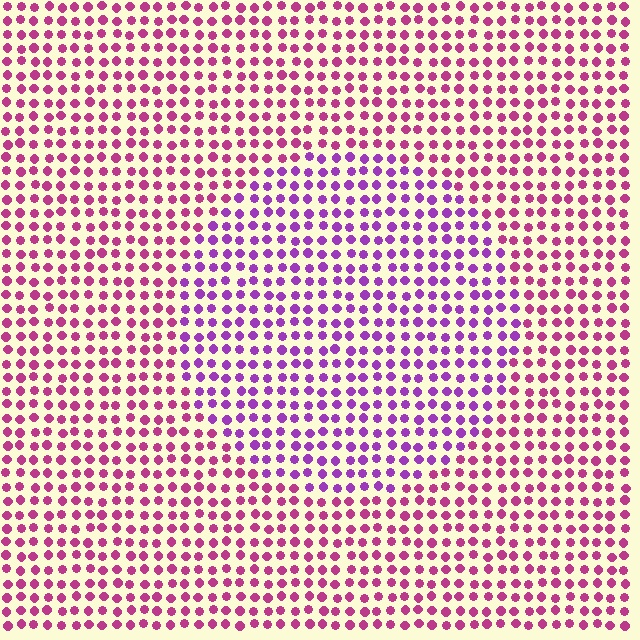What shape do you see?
I see a circle.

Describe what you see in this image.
The image is filled with small magenta elements in a uniform arrangement. A circle-shaped region is visible where the elements are tinted to a slightly different hue, forming a subtle color boundary.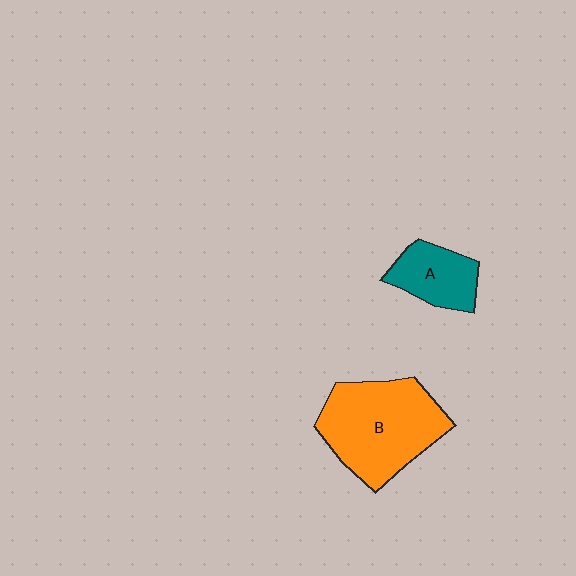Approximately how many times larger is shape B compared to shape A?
Approximately 2.1 times.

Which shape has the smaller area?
Shape A (teal).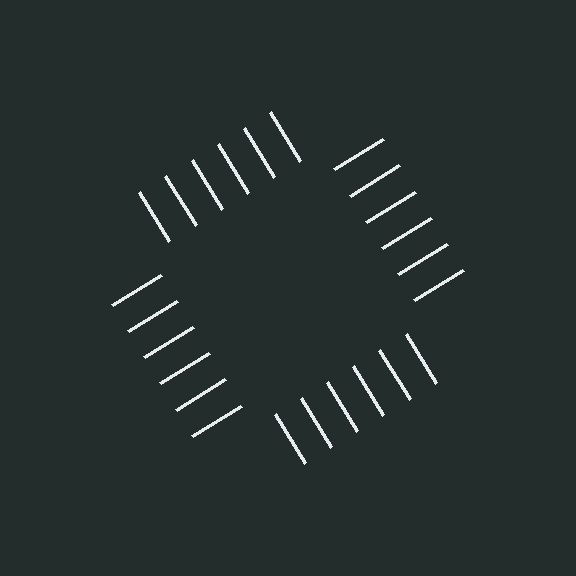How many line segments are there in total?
24 — 6 along each of the 4 edges.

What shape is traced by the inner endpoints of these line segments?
An illusory square — the line segments terminate on its edges but no continuous stroke is drawn.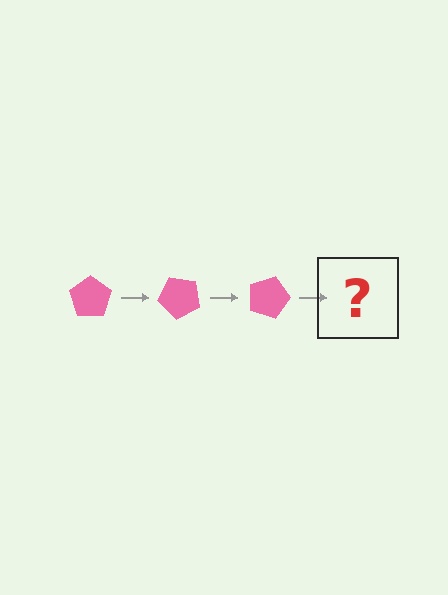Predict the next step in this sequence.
The next step is a pink pentagon rotated 135 degrees.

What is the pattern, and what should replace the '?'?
The pattern is that the pentagon rotates 45 degrees each step. The '?' should be a pink pentagon rotated 135 degrees.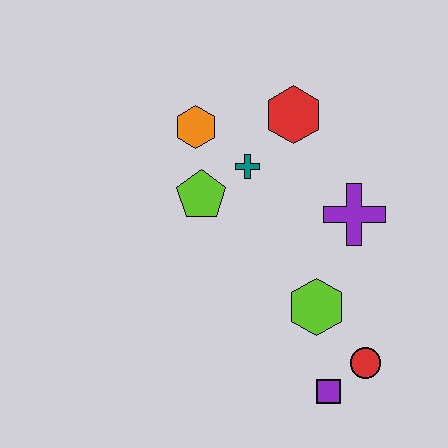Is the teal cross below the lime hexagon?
No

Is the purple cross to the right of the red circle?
No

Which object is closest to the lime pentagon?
The teal cross is closest to the lime pentagon.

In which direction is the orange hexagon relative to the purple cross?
The orange hexagon is to the left of the purple cross.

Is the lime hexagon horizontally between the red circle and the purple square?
No